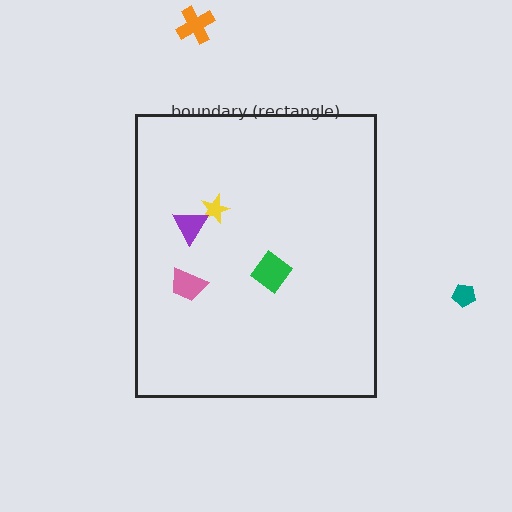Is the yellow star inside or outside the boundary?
Inside.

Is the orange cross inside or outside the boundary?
Outside.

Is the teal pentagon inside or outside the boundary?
Outside.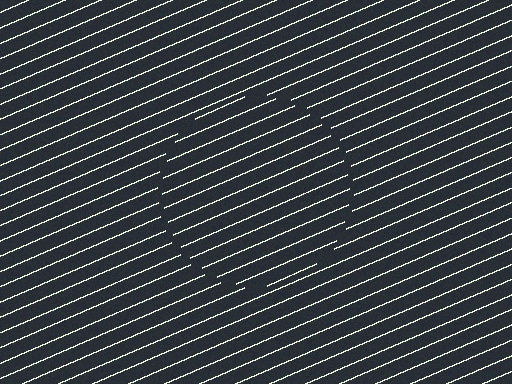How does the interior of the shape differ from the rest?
The interior of the shape contains the same grating, shifted by half a period — the contour is defined by the phase discontinuity where line-ends from the inner and outer gratings abut.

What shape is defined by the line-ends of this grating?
An illusory circle. The interior of the shape contains the same grating, shifted by half a period — the contour is defined by the phase discontinuity where line-ends from the inner and outer gratings abut.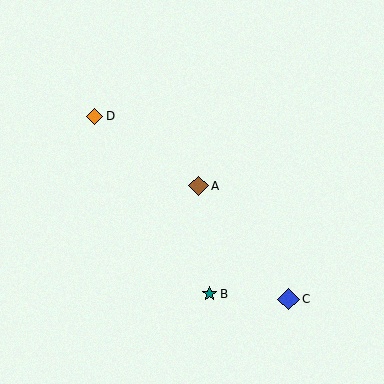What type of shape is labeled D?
Shape D is an orange diamond.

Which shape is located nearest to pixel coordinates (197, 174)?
The brown diamond (labeled A) at (198, 186) is nearest to that location.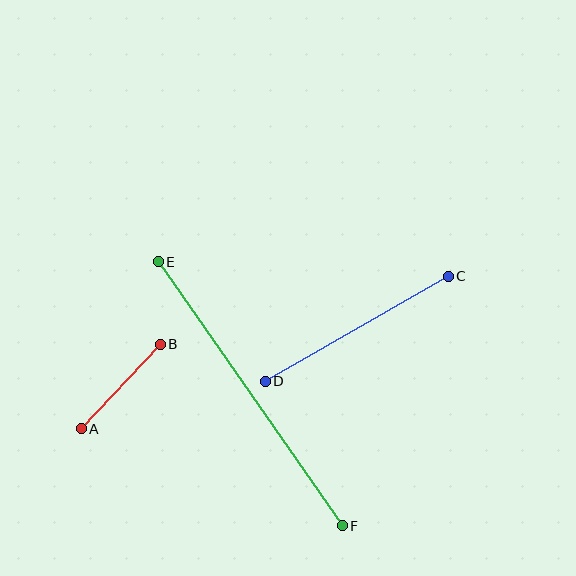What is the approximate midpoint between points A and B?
The midpoint is at approximately (121, 386) pixels.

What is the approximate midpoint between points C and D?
The midpoint is at approximately (357, 329) pixels.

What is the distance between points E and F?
The distance is approximately 322 pixels.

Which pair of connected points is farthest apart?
Points E and F are farthest apart.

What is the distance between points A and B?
The distance is approximately 116 pixels.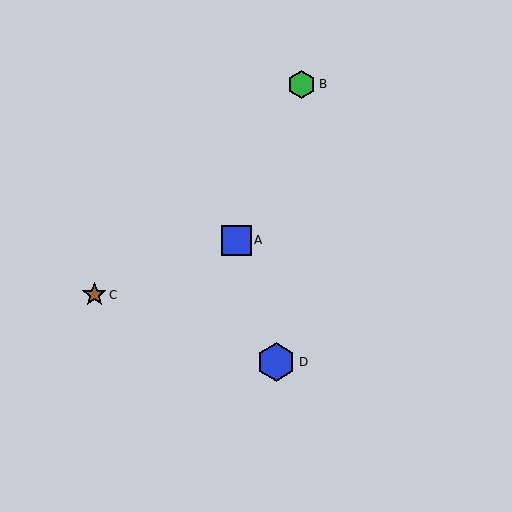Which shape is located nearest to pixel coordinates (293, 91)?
The green hexagon (labeled B) at (302, 84) is nearest to that location.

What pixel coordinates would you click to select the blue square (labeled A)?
Click at (237, 240) to select the blue square A.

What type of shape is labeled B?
Shape B is a green hexagon.